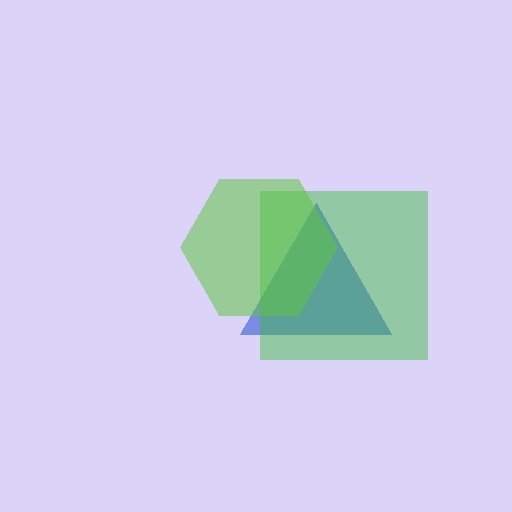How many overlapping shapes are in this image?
There are 3 overlapping shapes in the image.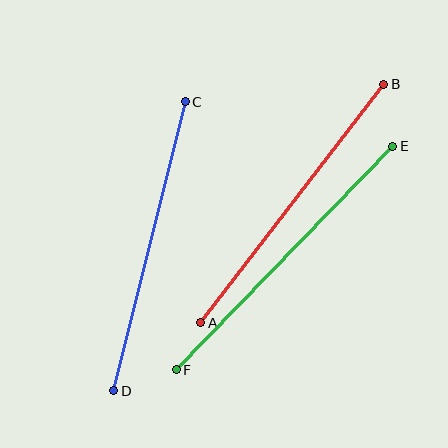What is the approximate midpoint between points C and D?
The midpoint is at approximately (149, 246) pixels.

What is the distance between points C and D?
The distance is approximately 297 pixels.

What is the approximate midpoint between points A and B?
The midpoint is at approximately (292, 203) pixels.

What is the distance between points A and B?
The distance is approximately 301 pixels.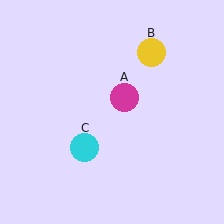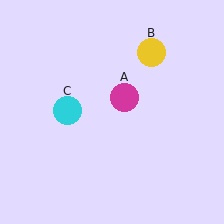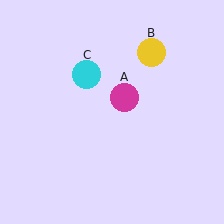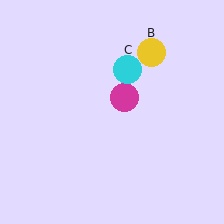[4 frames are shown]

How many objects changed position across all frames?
1 object changed position: cyan circle (object C).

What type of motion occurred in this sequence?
The cyan circle (object C) rotated clockwise around the center of the scene.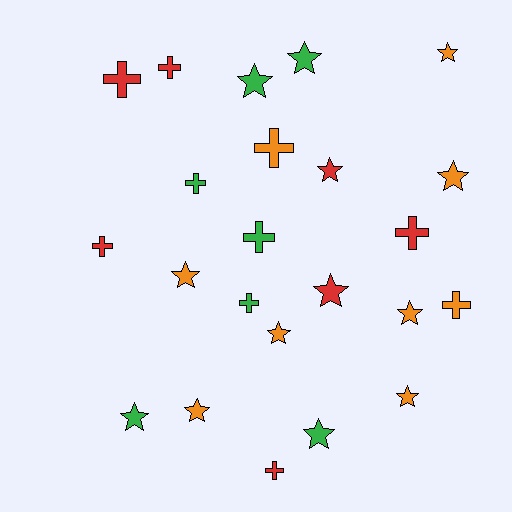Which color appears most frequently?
Orange, with 9 objects.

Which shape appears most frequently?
Star, with 13 objects.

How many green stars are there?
There are 4 green stars.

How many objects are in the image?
There are 23 objects.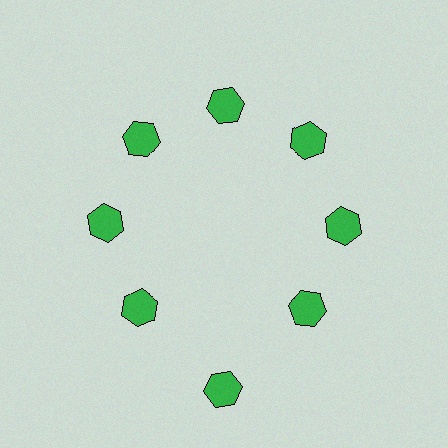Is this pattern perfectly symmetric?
No. The 8 green hexagons are arranged in a ring, but one element near the 6 o'clock position is pushed outward from the center, breaking the 8-fold rotational symmetry.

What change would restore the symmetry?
The symmetry would be restored by moving it inward, back onto the ring so that all 8 hexagons sit at equal angles and equal distance from the center.